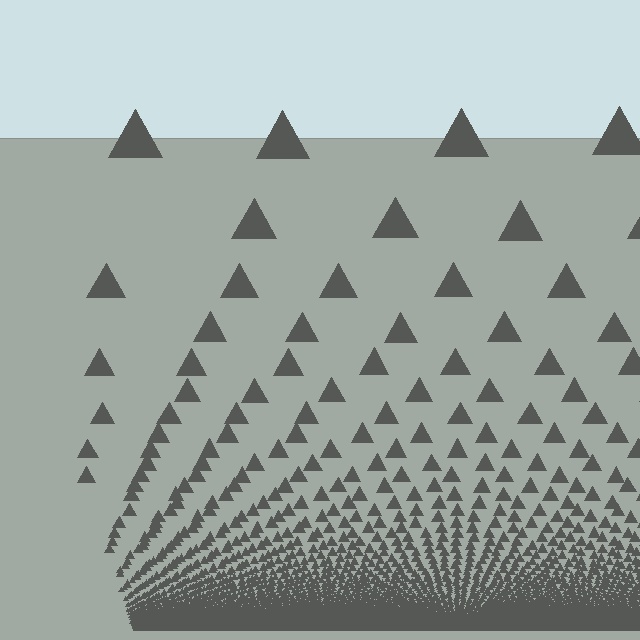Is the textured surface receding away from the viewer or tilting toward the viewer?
The surface appears to tilt toward the viewer. Texture elements get larger and sparser toward the top.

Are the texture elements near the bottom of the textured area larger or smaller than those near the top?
Smaller. The gradient is inverted — elements near the bottom are smaller and denser.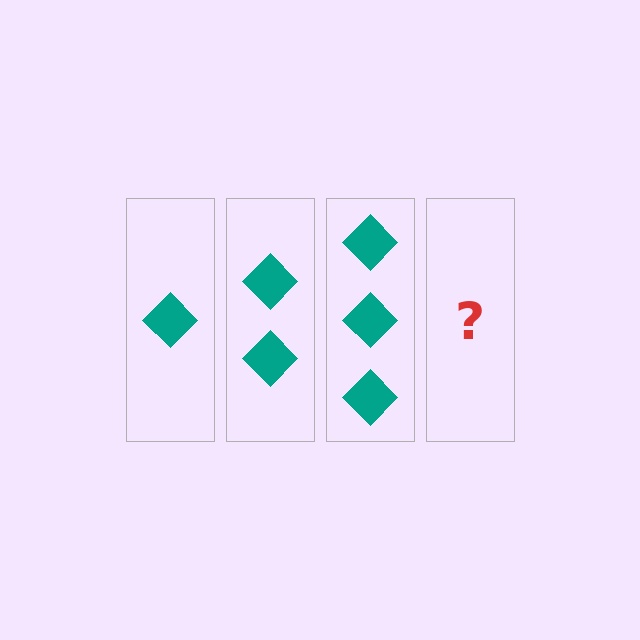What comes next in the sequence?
The next element should be 4 diamonds.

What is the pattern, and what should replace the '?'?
The pattern is that each step adds one more diamond. The '?' should be 4 diamonds.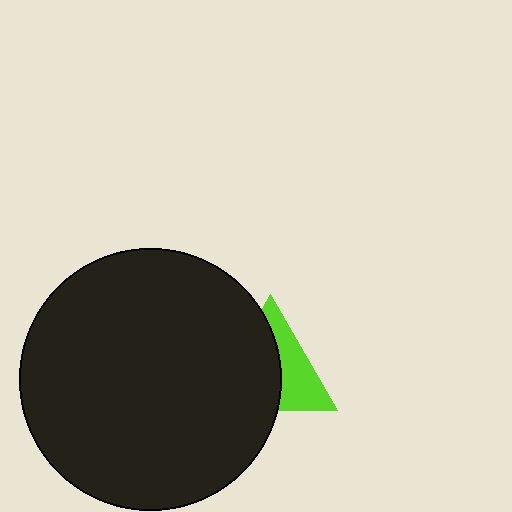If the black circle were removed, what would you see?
You would see the complete lime triangle.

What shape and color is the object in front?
The object in front is a black circle.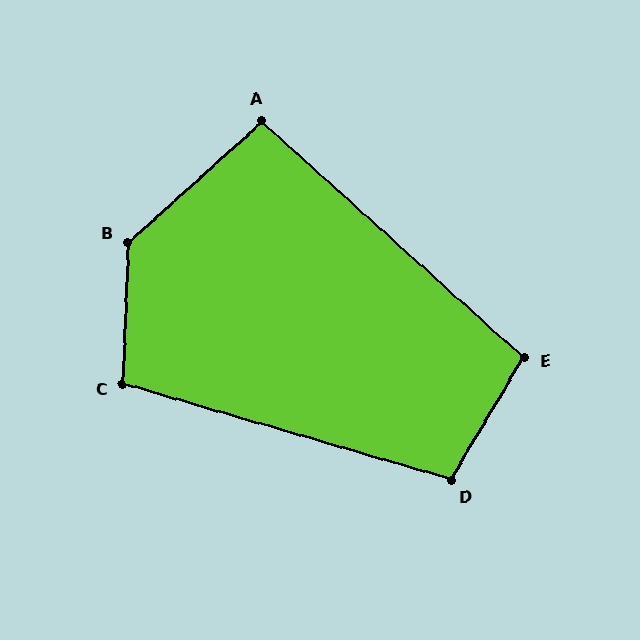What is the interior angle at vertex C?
Approximately 104 degrees (obtuse).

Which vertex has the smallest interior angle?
A, at approximately 96 degrees.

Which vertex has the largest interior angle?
B, at approximately 134 degrees.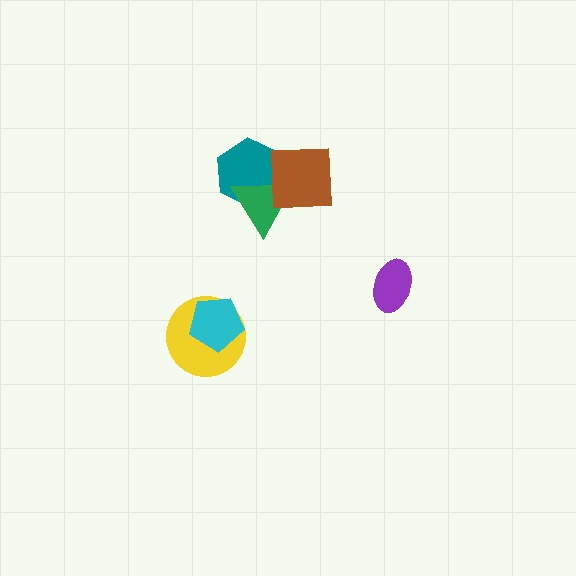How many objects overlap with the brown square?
2 objects overlap with the brown square.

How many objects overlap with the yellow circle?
1 object overlaps with the yellow circle.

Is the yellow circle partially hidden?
Yes, it is partially covered by another shape.